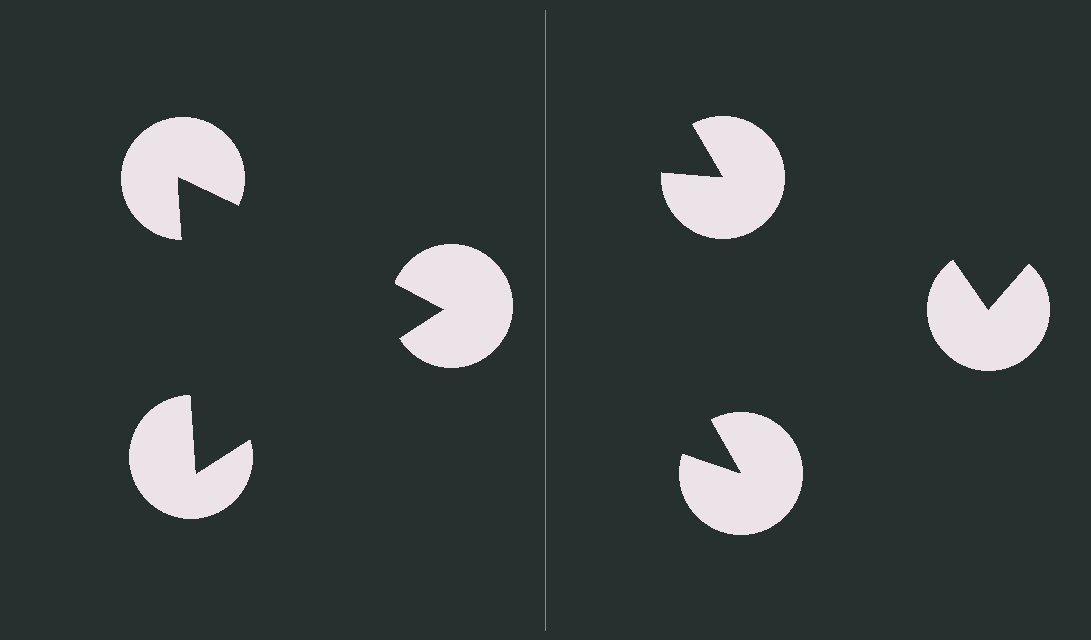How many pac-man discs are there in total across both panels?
6 — 3 on each side.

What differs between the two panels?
The pac-man discs are positioned identically on both sides; only the wedge orientations differ. On the left they align to a triangle; on the right they are misaligned.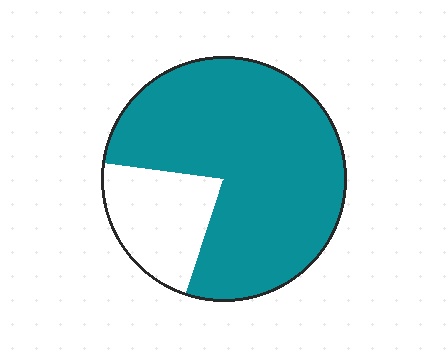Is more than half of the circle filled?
Yes.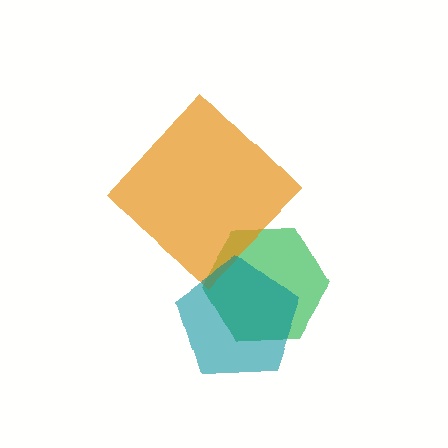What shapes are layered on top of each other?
The layered shapes are: a green hexagon, an orange diamond, a teal pentagon.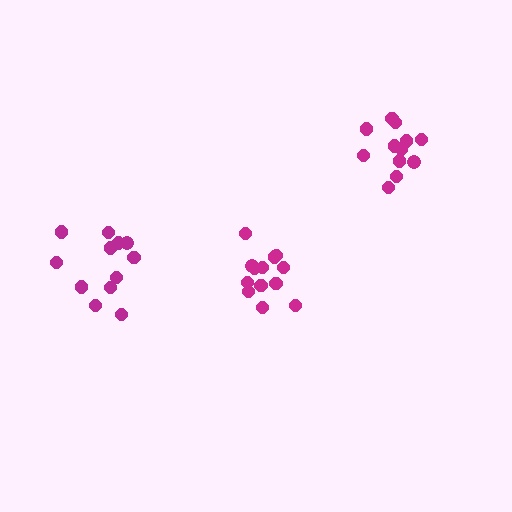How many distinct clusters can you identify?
There are 3 distinct clusters.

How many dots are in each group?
Group 1: 12 dots, Group 2: 12 dots, Group 3: 13 dots (37 total).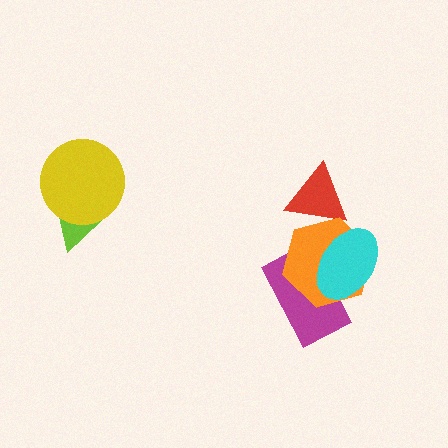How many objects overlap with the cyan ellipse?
2 objects overlap with the cyan ellipse.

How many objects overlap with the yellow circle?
1 object overlaps with the yellow circle.